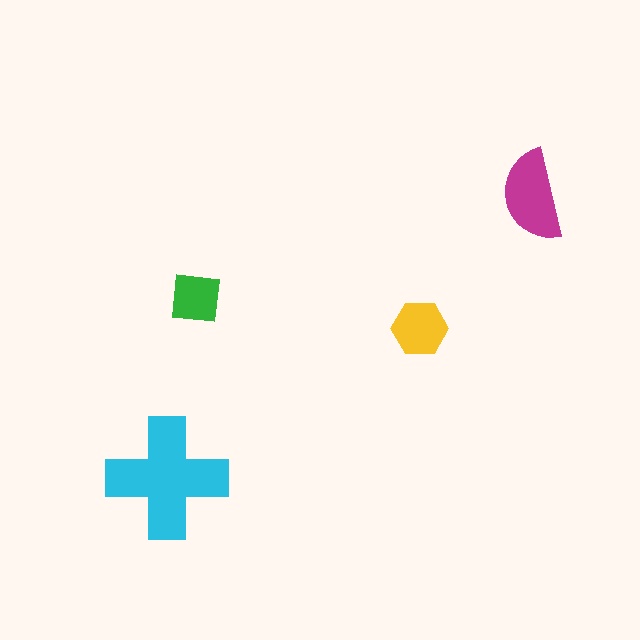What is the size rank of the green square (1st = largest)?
4th.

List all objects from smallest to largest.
The green square, the yellow hexagon, the magenta semicircle, the cyan cross.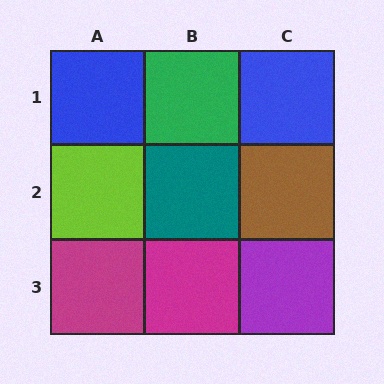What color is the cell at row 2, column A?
Lime.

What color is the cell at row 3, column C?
Purple.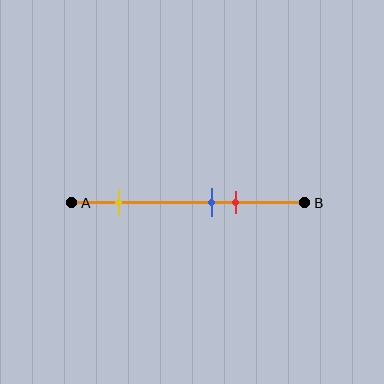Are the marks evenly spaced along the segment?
No, the marks are not evenly spaced.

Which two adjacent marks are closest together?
The blue and red marks are the closest adjacent pair.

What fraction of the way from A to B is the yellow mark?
The yellow mark is approximately 20% (0.2) of the way from A to B.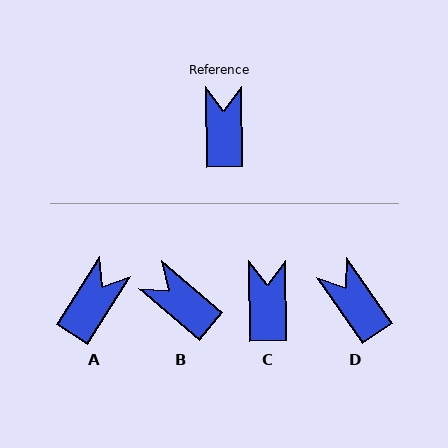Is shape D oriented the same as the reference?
No, it is off by about 33 degrees.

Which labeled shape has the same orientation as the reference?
C.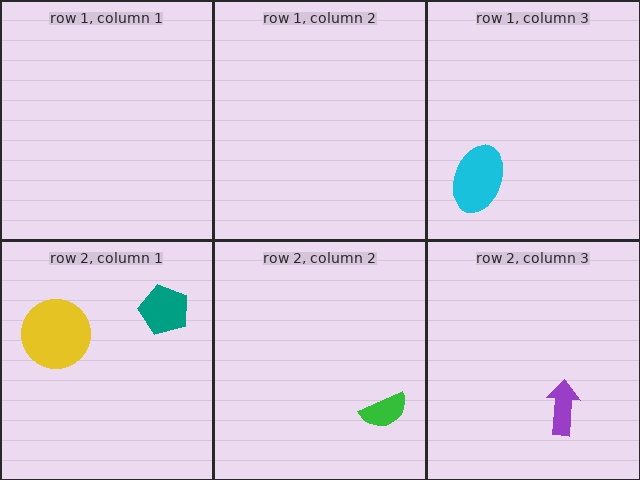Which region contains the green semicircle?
The row 2, column 2 region.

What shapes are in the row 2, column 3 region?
The purple arrow.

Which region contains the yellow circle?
The row 2, column 1 region.